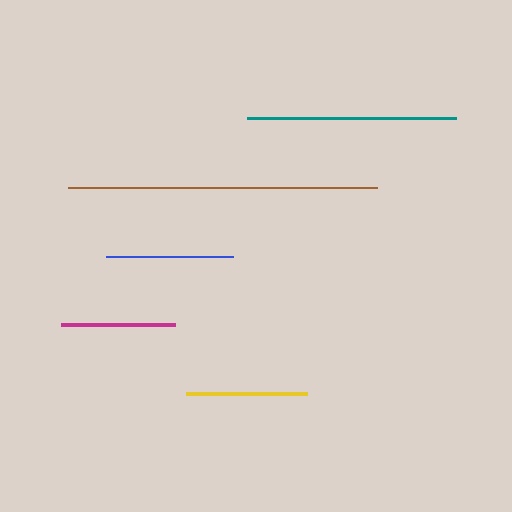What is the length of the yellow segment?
The yellow segment is approximately 121 pixels long.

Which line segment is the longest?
The brown line is the longest at approximately 310 pixels.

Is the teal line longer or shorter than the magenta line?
The teal line is longer than the magenta line.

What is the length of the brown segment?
The brown segment is approximately 310 pixels long.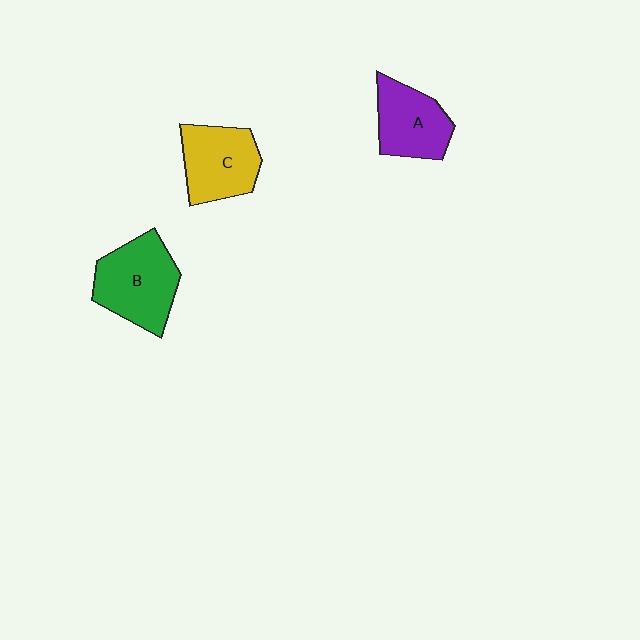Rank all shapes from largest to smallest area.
From largest to smallest: B (green), C (yellow), A (purple).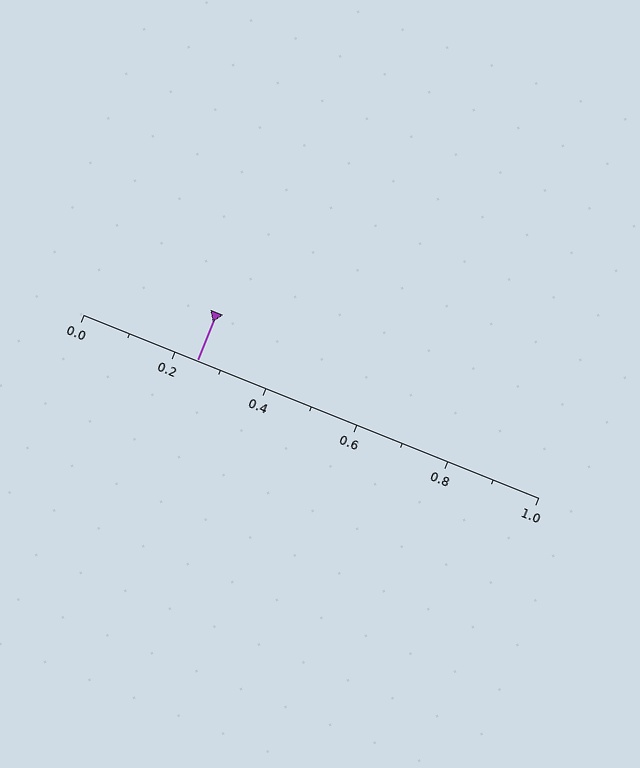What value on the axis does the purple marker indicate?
The marker indicates approximately 0.25.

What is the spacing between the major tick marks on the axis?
The major ticks are spaced 0.2 apart.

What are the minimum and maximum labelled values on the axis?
The axis runs from 0.0 to 1.0.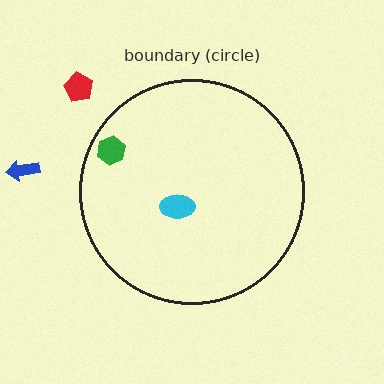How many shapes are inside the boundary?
2 inside, 2 outside.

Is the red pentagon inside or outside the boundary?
Outside.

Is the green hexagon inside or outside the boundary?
Inside.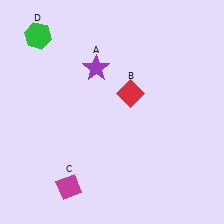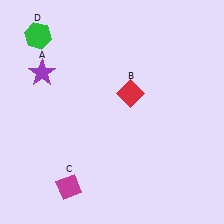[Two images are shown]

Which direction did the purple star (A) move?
The purple star (A) moved left.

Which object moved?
The purple star (A) moved left.